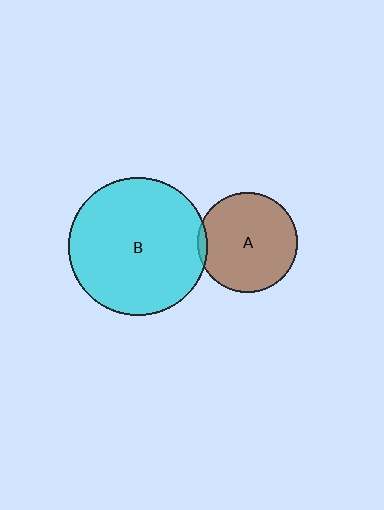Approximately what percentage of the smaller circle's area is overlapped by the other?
Approximately 5%.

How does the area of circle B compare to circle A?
Approximately 1.9 times.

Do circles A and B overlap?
Yes.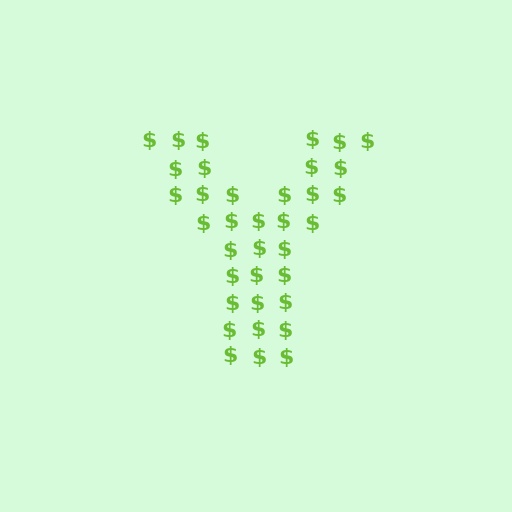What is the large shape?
The large shape is the letter Y.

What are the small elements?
The small elements are dollar signs.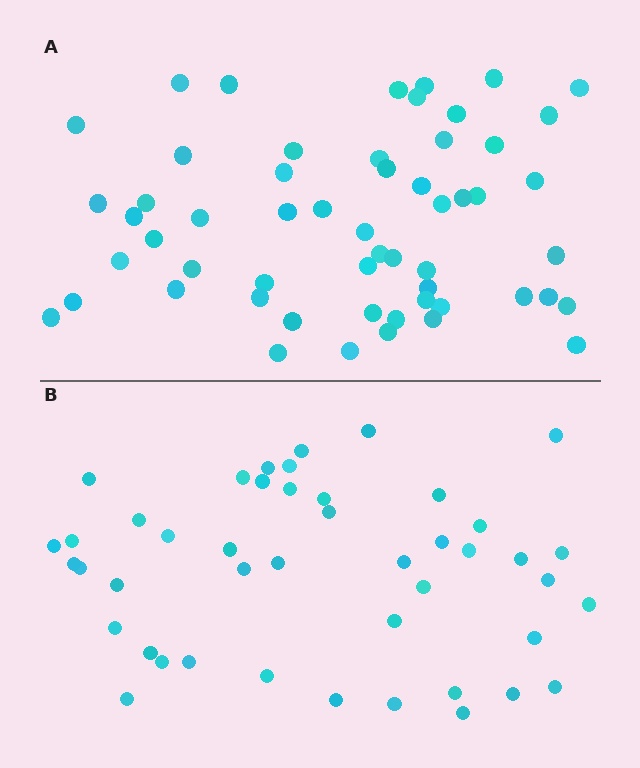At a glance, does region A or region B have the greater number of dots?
Region A (the top region) has more dots.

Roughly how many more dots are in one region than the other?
Region A has roughly 12 or so more dots than region B.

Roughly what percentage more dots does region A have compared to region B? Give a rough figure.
About 25% more.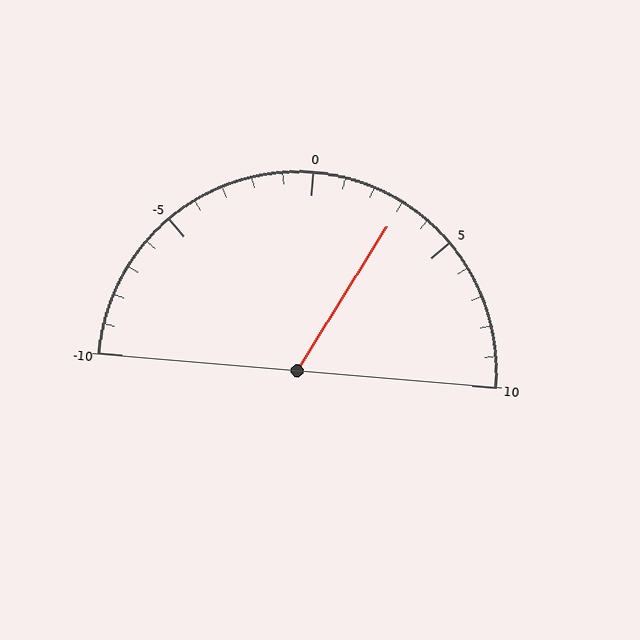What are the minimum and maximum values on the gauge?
The gauge ranges from -10 to 10.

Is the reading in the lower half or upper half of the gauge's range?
The reading is in the upper half of the range (-10 to 10).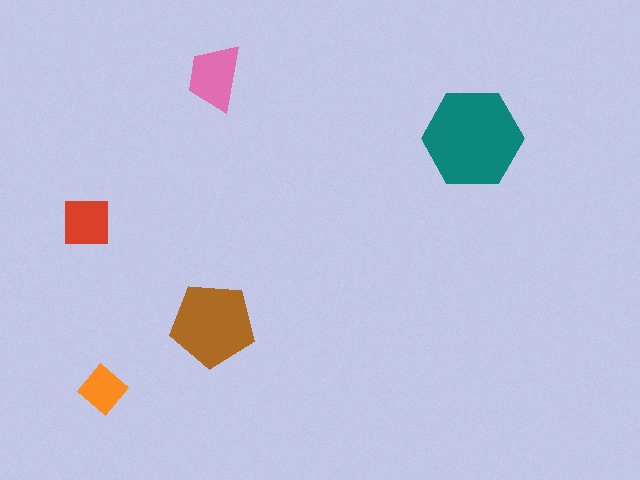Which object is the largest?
The teal hexagon.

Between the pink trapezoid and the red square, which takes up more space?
The pink trapezoid.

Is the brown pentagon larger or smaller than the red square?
Larger.